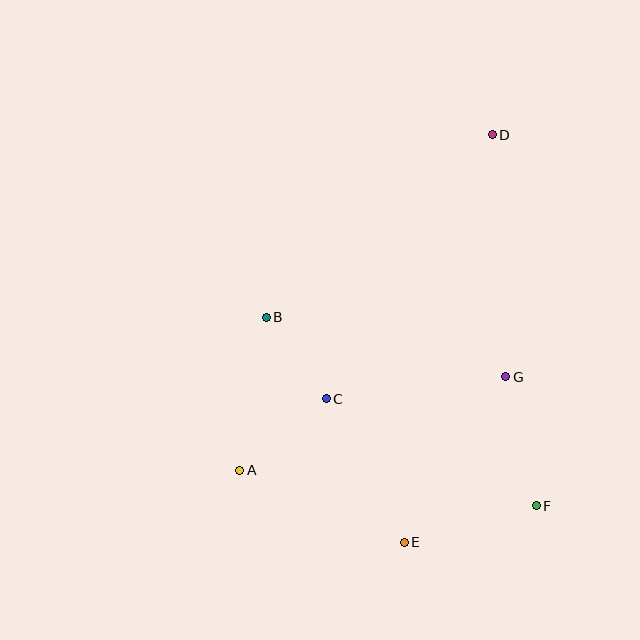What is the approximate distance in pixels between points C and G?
The distance between C and G is approximately 181 pixels.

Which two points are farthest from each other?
Points A and D are farthest from each other.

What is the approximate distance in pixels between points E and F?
The distance between E and F is approximately 137 pixels.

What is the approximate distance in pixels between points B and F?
The distance between B and F is approximately 329 pixels.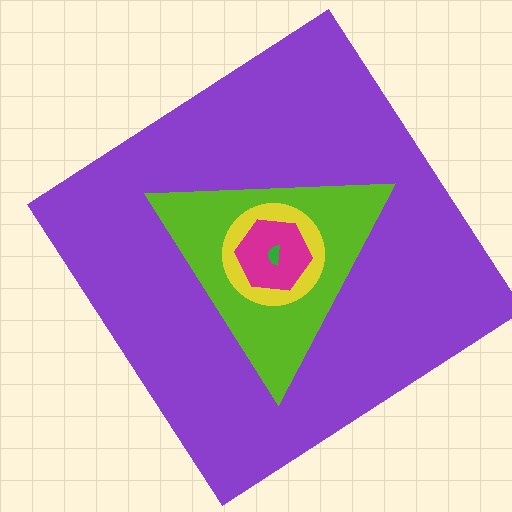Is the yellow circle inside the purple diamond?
Yes.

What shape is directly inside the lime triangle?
The yellow circle.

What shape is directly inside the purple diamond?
The lime triangle.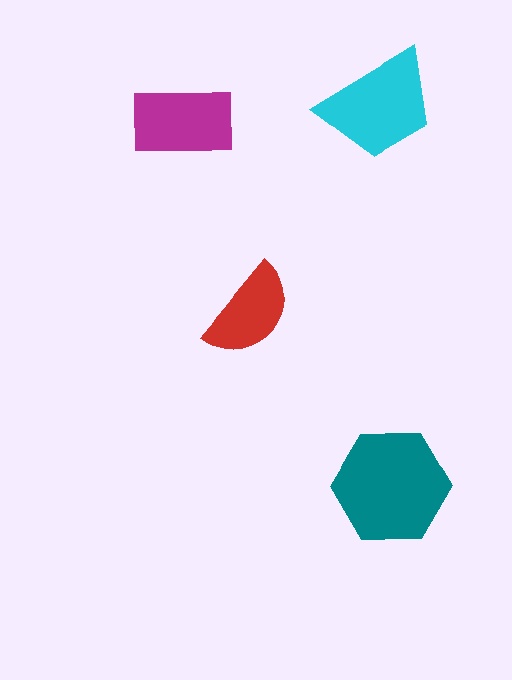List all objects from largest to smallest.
The teal hexagon, the cyan trapezoid, the magenta rectangle, the red semicircle.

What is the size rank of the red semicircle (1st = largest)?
4th.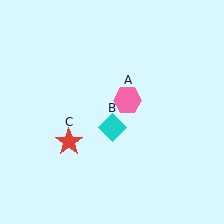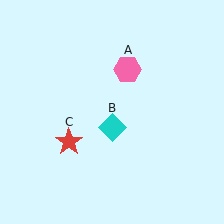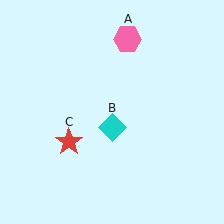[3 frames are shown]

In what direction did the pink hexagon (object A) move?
The pink hexagon (object A) moved up.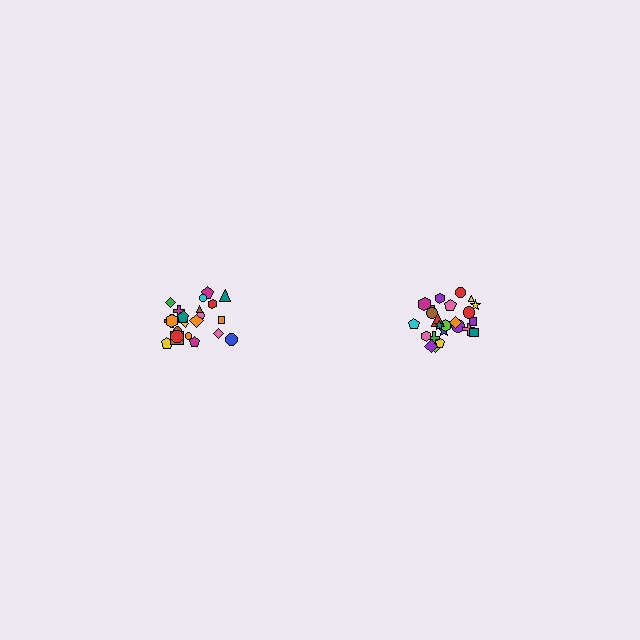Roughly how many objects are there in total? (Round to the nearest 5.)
Roughly 45 objects in total.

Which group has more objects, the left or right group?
The right group.